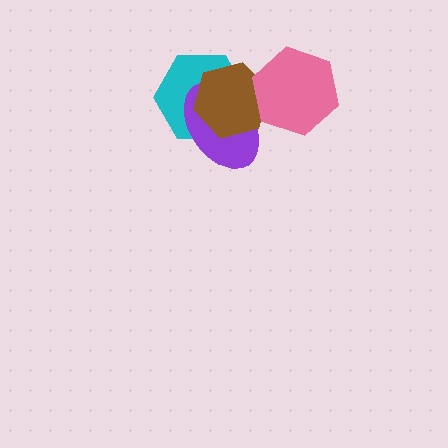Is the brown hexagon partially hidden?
Yes, it is partially covered by another shape.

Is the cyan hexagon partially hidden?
Yes, it is partially covered by another shape.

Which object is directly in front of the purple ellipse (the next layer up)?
The brown hexagon is directly in front of the purple ellipse.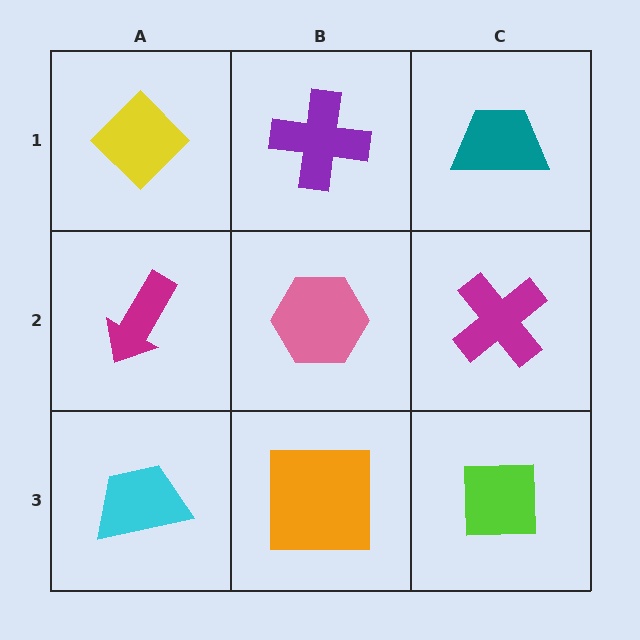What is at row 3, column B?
An orange square.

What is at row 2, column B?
A pink hexagon.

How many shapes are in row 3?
3 shapes.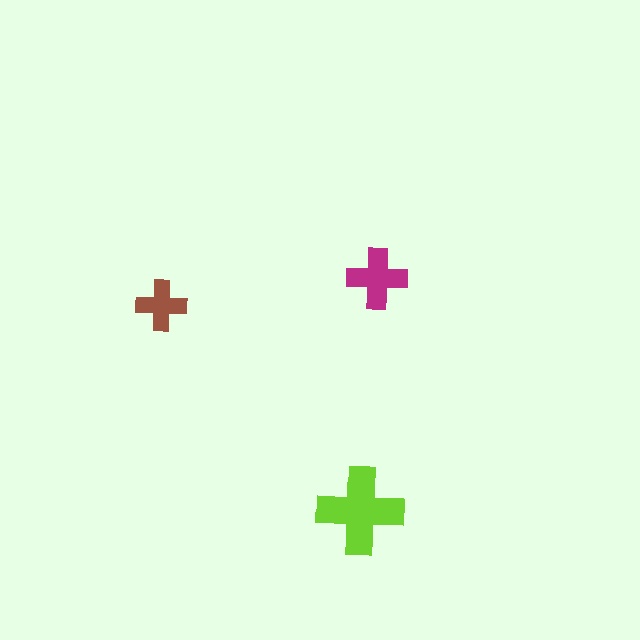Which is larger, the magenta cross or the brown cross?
The magenta one.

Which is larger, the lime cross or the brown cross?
The lime one.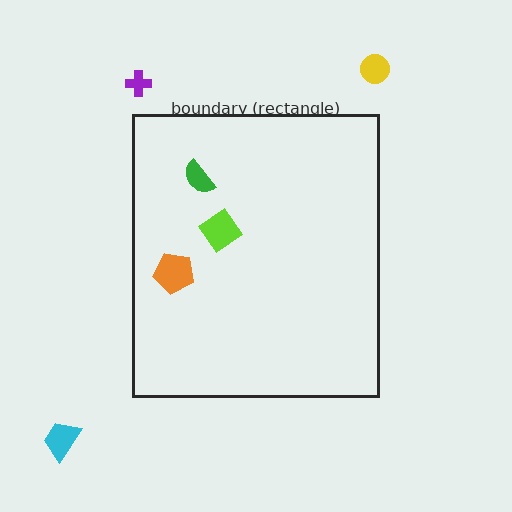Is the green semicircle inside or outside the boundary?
Inside.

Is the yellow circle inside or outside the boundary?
Outside.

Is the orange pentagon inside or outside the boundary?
Inside.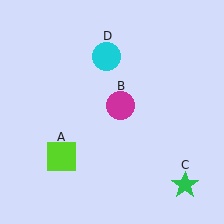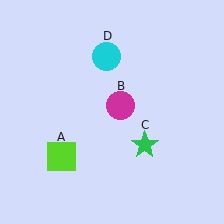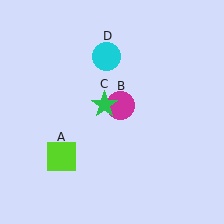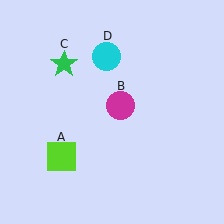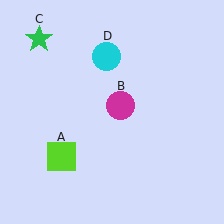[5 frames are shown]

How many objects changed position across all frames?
1 object changed position: green star (object C).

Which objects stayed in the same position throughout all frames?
Lime square (object A) and magenta circle (object B) and cyan circle (object D) remained stationary.